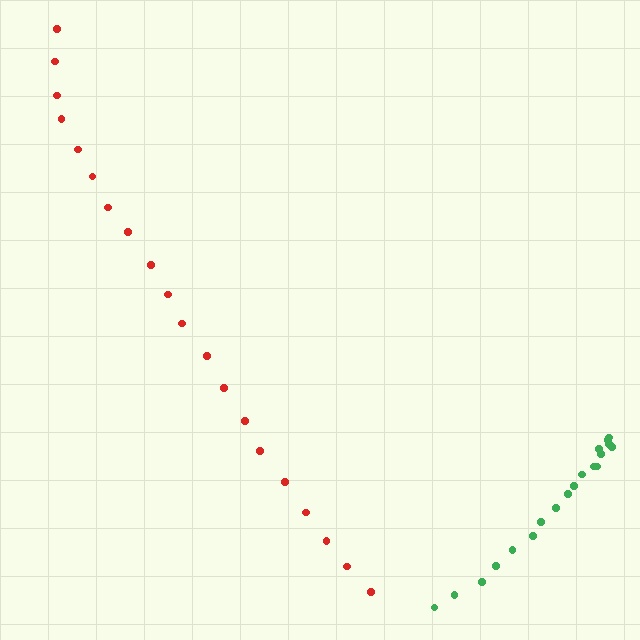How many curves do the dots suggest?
There are 2 distinct paths.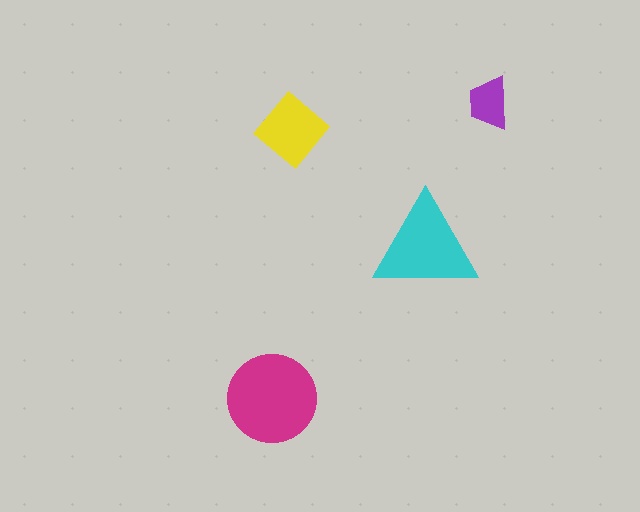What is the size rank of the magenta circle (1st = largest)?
1st.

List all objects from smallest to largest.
The purple trapezoid, the yellow diamond, the cyan triangle, the magenta circle.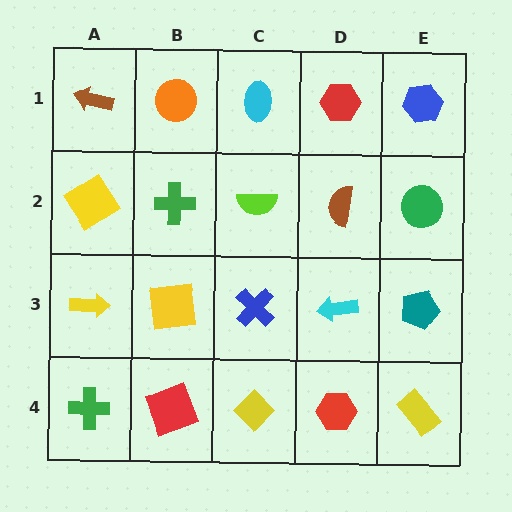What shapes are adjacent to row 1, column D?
A brown semicircle (row 2, column D), a cyan ellipse (row 1, column C), a blue hexagon (row 1, column E).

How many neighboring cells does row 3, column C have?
4.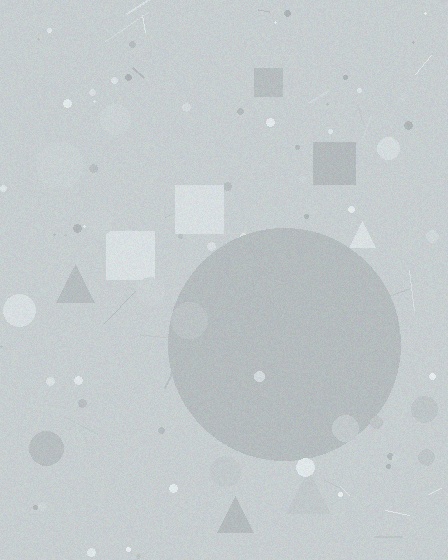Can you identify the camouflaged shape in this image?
The camouflaged shape is a circle.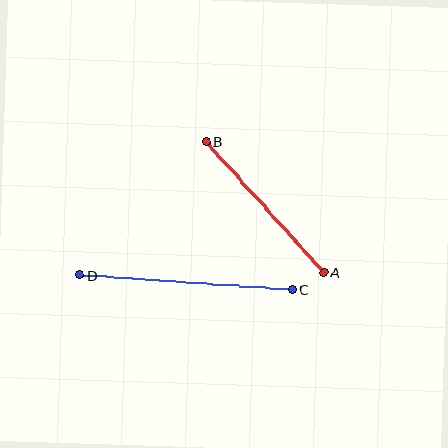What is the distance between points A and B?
The distance is approximately 176 pixels.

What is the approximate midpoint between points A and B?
The midpoint is at approximately (265, 207) pixels.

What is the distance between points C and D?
The distance is approximately 213 pixels.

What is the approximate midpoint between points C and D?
The midpoint is at approximately (186, 282) pixels.